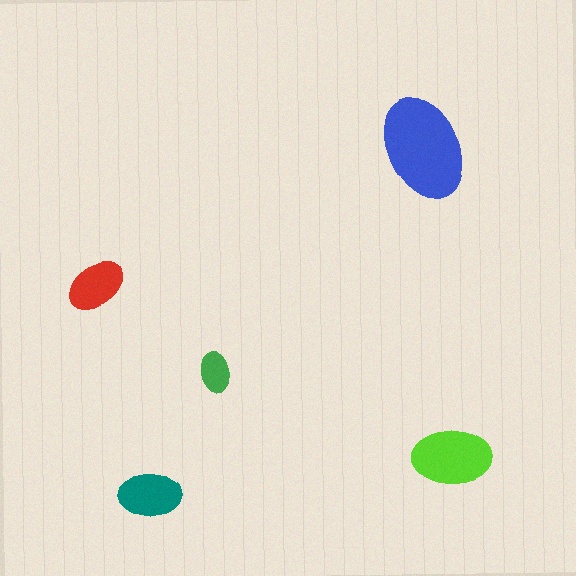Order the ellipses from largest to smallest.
the blue one, the lime one, the teal one, the red one, the green one.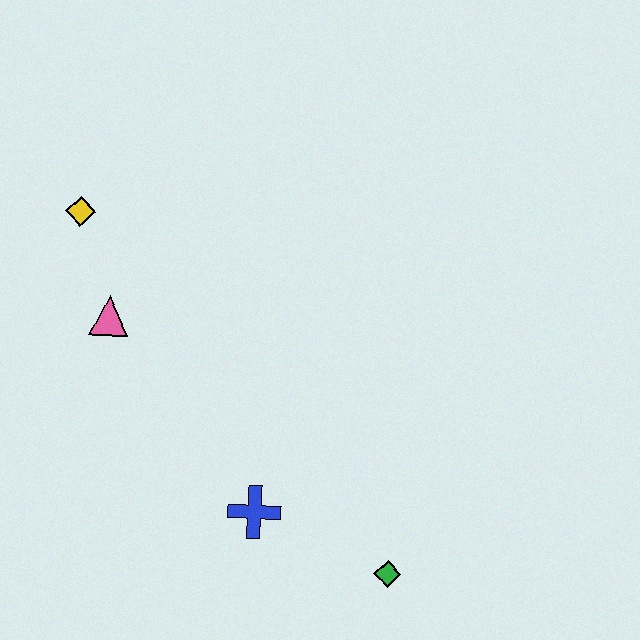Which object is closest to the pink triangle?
The yellow diamond is closest to the pink triangle.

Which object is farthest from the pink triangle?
The green diamond is farthest from the pink triangle.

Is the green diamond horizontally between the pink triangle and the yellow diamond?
No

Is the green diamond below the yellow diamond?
Yes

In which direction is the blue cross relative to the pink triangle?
The blue cross is below the pink triangle.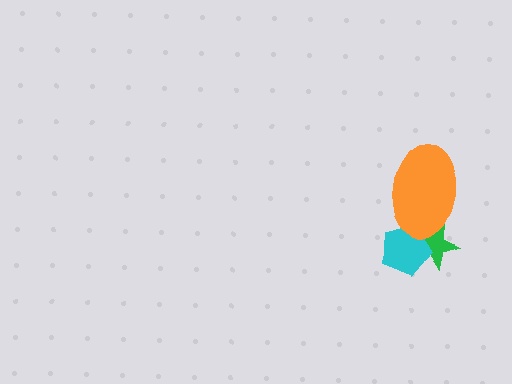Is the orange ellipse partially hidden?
No, no other shape covers it.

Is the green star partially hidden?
Yes, it is partially covered by another shape.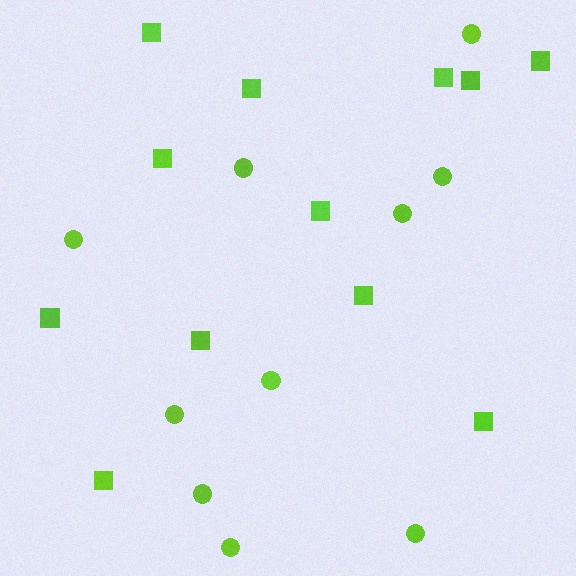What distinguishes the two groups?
There are 2 groups: one group of squares (12) and one group of circles (10).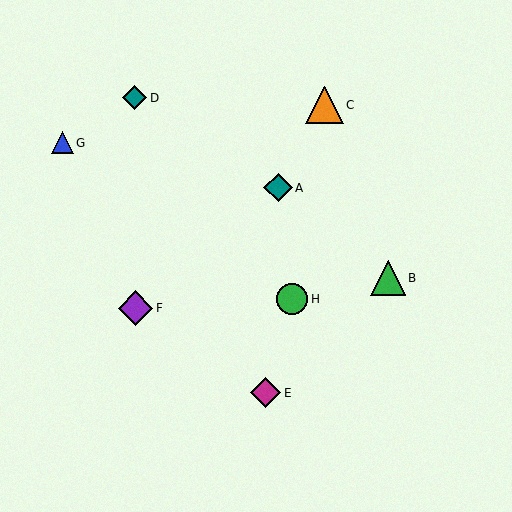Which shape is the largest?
The orange triangle (labeled C) is the largest.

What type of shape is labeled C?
Shape C is an orange triangle.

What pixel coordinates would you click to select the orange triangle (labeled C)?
Click at (325, 105) to select the orange triangle C.